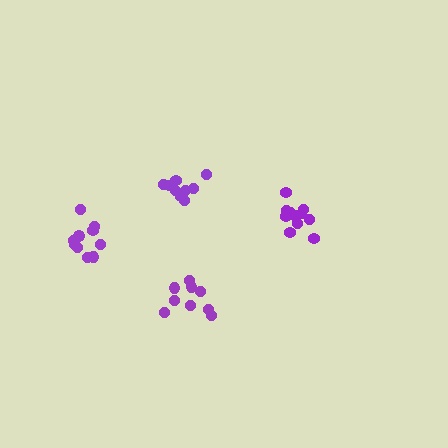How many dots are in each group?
Group 1: 11 dots, Group 2: 9 dots, Group 3: 10 dots, Group 4: 9 dots (39 total).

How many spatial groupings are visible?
There are 4 spatial groupings.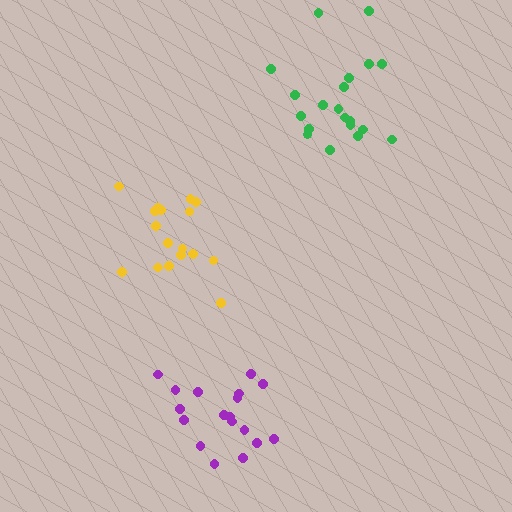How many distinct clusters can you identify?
There are 3 distinct clusters.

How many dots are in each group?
Group 1: 17 dots, Group 2: 20 dots, Group 3: 19 dots (56 total).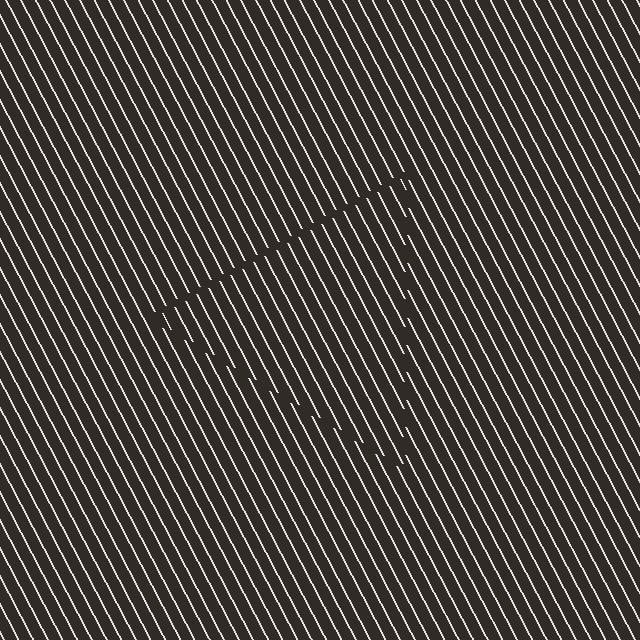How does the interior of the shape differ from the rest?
The interior of the shape contains the same grating, shifted by half a period — the contour is defined by the phase discontinuity where line-ends from the inner and outer gratings abut.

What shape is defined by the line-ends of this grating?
An illusory triangle. The interior of the shape contains the same grating, shifted by half a period — the contour is defined by the phase discontinuity where line-ends from the inner and outer gratings abut.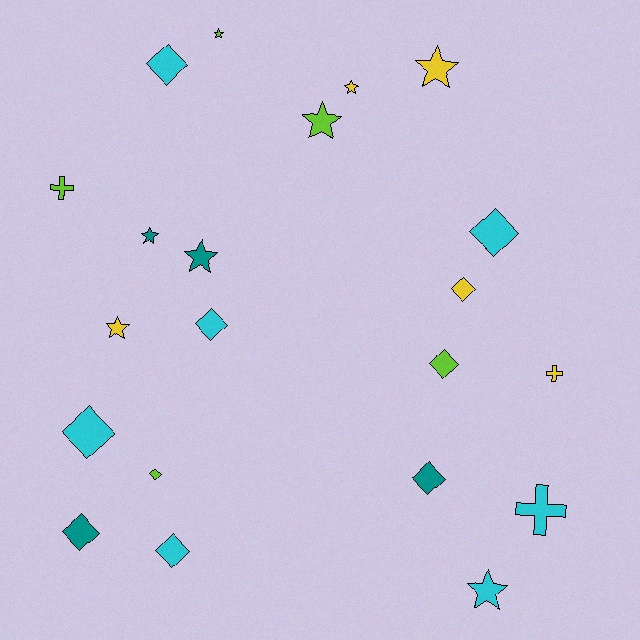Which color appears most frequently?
Cyan, with 7 objects.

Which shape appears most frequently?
Diamond, with 10 objects.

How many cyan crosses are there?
There is 1 cyan cross.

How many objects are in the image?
There are 21 objects.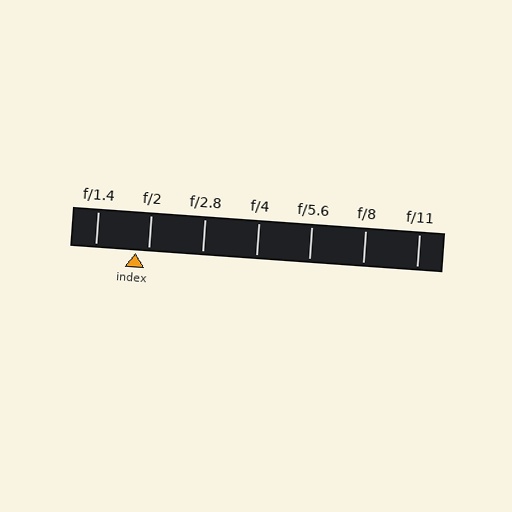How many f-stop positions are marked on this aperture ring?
There are 7 f-stop positions marked.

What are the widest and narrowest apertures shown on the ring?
The widest aperture shown is f/1.4 and the narrowest is f/11.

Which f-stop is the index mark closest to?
The index mark is closest to f/2.